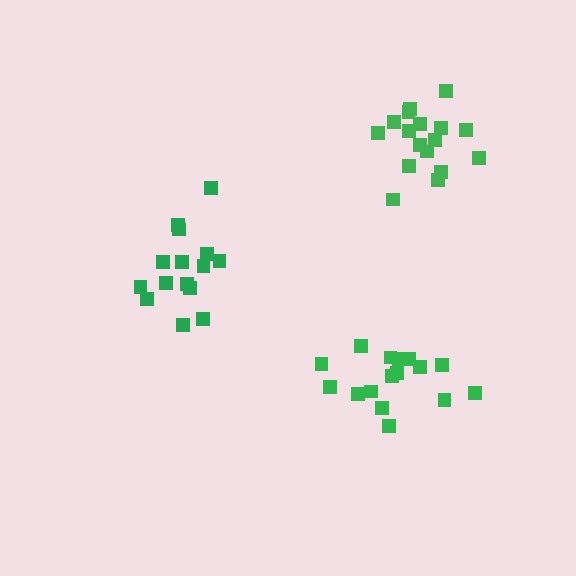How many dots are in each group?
Group 1: 16 dots, Group 2: 15 dots, Group 3: 17 dots (48 total).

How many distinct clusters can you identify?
There are 3 distinct clusters.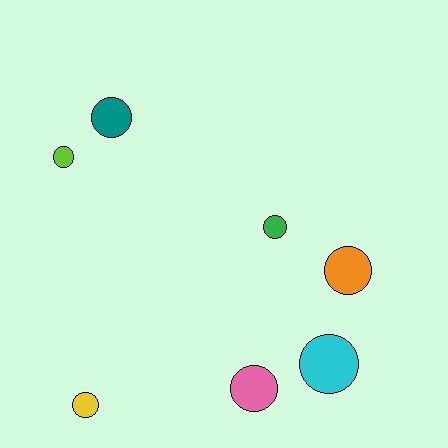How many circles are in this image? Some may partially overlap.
There are 7 circles.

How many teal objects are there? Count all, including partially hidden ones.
There is 1 teal object.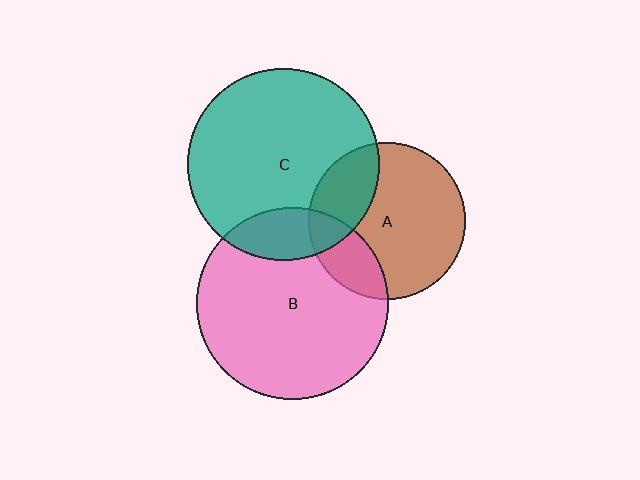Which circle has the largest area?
Circle B (pink).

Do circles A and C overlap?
Yes.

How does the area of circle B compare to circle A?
Approximately 1.5 times.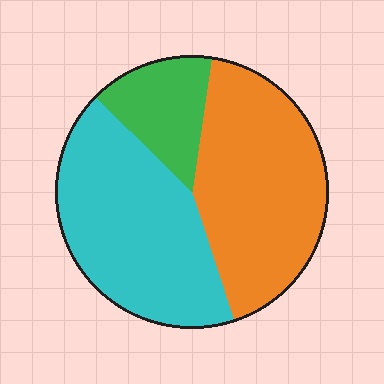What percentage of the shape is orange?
Orange takes up about two fifths (2/5) of the shape.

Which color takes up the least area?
Green, at roughly 15%.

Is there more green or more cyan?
Cyan.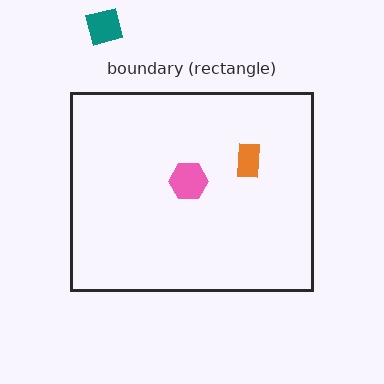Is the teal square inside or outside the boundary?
Outside.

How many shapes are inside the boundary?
2 inside, 1 outside.